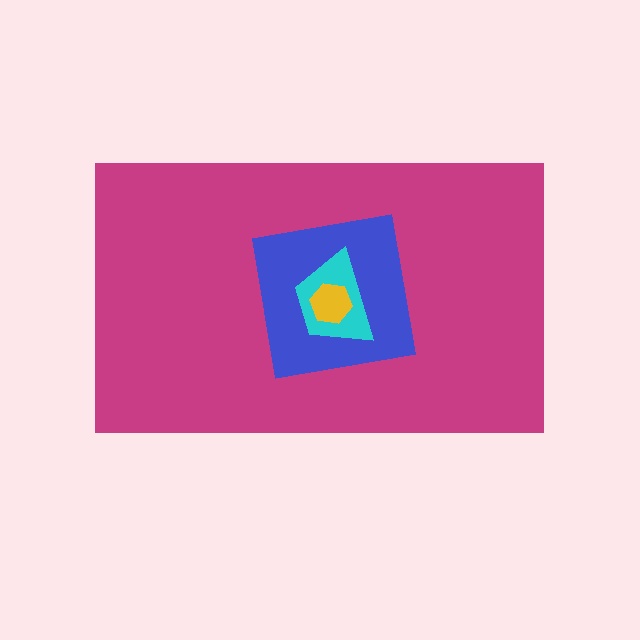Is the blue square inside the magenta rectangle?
Yes.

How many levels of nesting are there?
4.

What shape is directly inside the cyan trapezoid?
The yellow hexagon.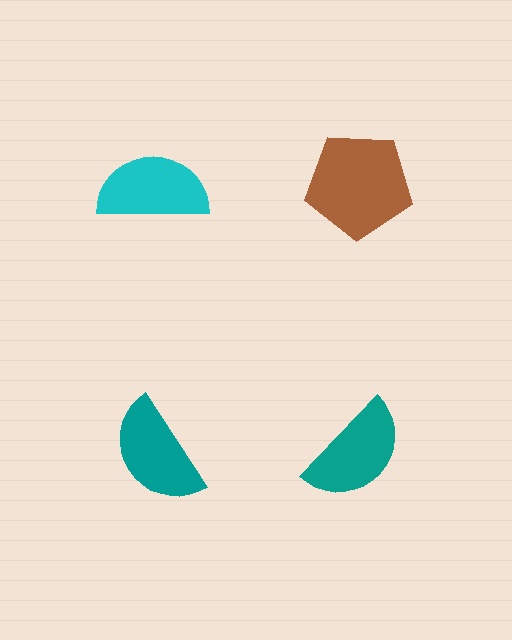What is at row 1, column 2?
A brown pentagon.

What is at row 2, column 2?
A teal semicircle.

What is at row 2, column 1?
A teal semicircle.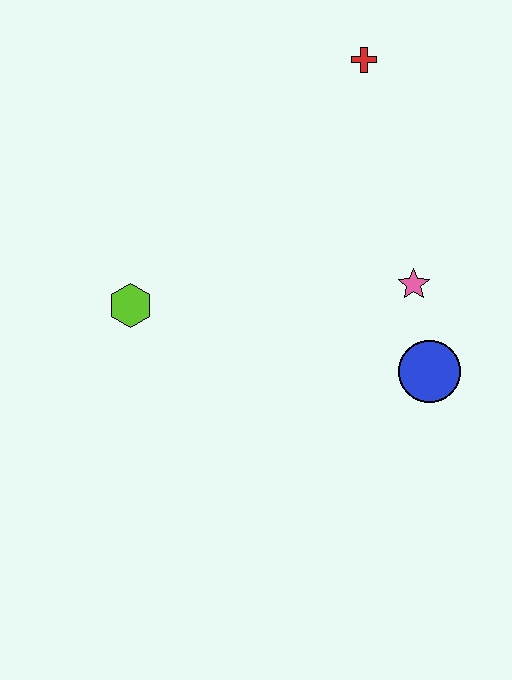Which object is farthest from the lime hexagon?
The red cross is farthest from the lime hexagon.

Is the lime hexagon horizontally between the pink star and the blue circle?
No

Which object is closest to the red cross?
The pink star is closest to the red cross.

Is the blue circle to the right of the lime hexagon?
Yes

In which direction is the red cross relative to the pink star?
The red cross is above the pink star.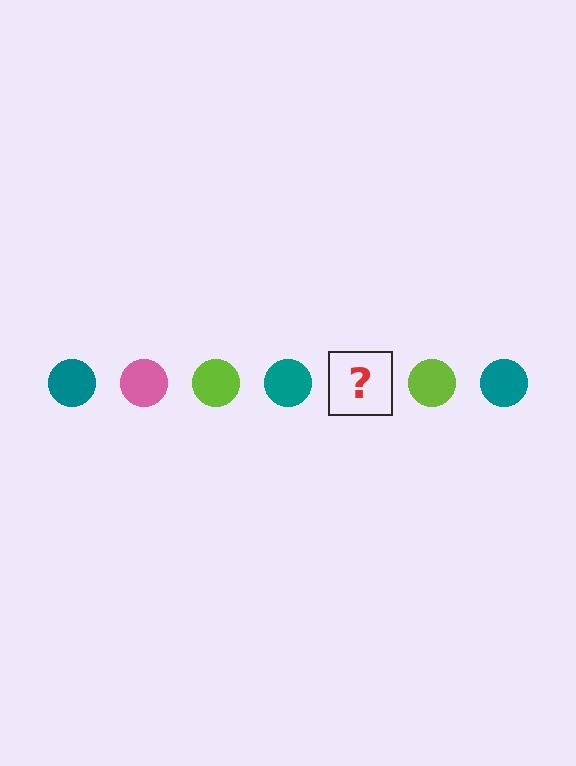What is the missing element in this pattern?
The missing element is a pink circle.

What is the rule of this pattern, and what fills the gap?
The rule is that the pattern cycles through teal, pink, lime circles. The gap should be filled with a pink circle.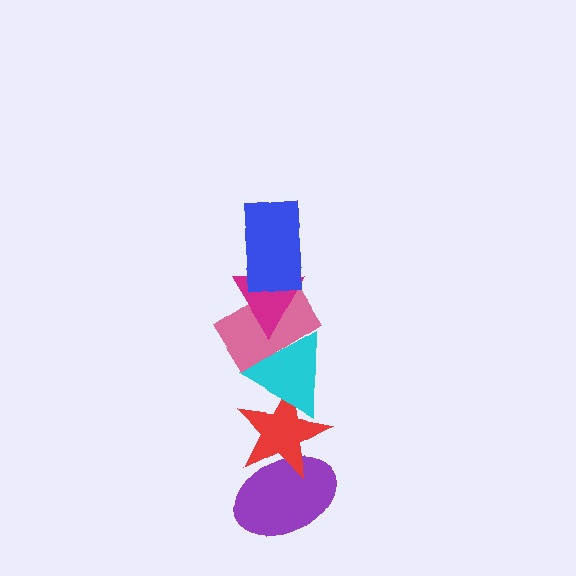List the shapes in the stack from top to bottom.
From top to bottom: the blue rectangle, the magenta triangle, the pink rectangle, the cyan triangle, the red star, the purple ellipse.